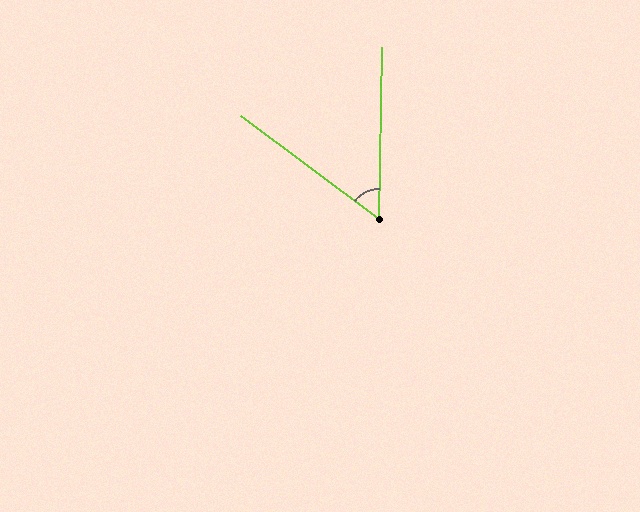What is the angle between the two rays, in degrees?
Approximately 54 degrees.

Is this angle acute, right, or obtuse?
It is acute.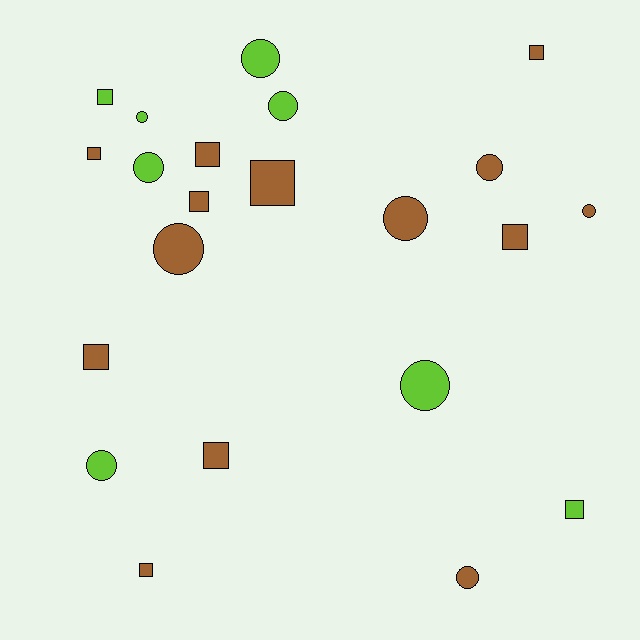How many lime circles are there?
There are 6 lime circles.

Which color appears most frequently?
Brown, with 14 objects.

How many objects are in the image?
There are 22 objects.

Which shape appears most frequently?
Square, with 11 objects.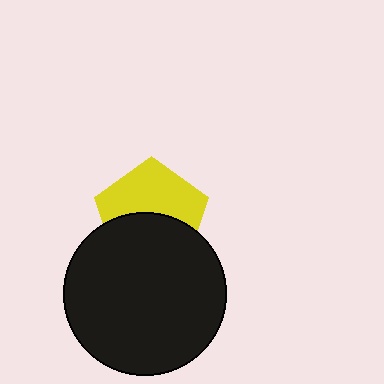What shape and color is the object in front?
The object in front is a black circle.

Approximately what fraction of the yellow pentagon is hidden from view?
Roughly 48% of the yellow pentagon is hidden behind the black circle.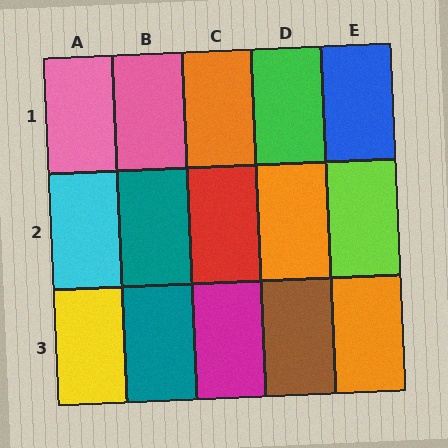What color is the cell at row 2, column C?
Red.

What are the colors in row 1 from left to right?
Pink, pink, orange, green, blue.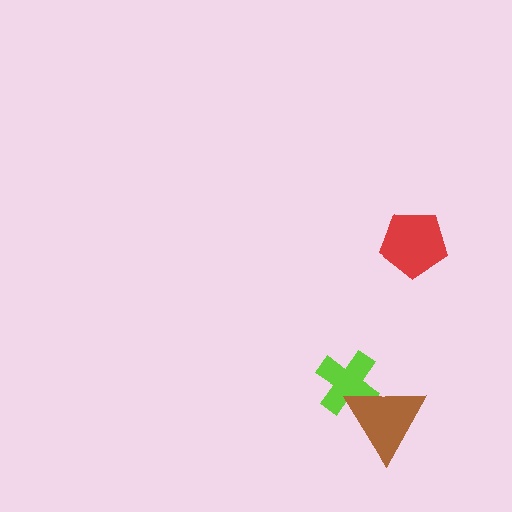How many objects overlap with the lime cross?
1 object overlaps with the lime cross.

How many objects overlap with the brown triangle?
1 object overlaps with the brown triangle.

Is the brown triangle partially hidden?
No, no other shape covers it.